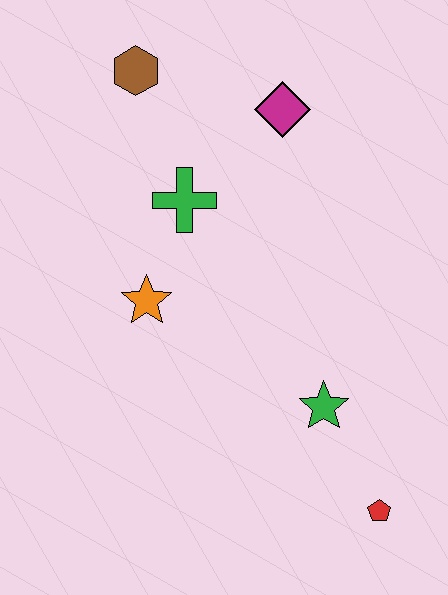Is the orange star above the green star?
Yes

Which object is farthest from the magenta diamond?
The red pentagon is farthest from the magenta diamond.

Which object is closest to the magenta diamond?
The green cross is closest to the magenta diamond.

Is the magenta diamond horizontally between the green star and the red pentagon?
No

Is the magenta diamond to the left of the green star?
Yes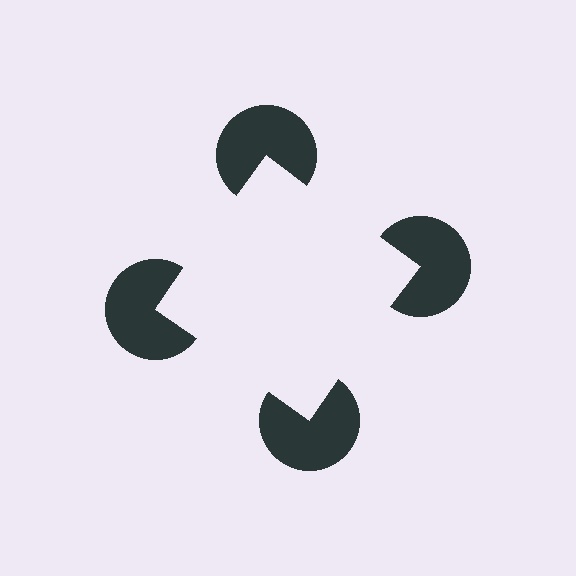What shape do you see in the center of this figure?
An illusory square — its edges are inferred from the aligned wedge cuts in the pac-man discs, not physically drawn.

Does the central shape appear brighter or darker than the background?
It typically appears slightly brighter than the background, even though no actual brightness change is drawn.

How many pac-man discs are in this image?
There are 4 — one at each vertex of the illusory square.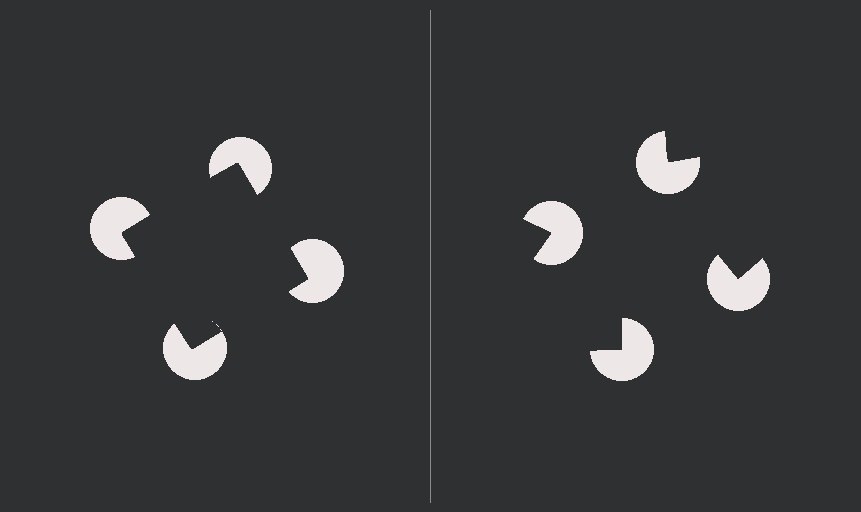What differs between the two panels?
The pac-man discs are positioned identically on both sides; only the wedge orientations differ. On the left they align to a square; on the right they are misaligned.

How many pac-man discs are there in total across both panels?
8 — 4 on each side.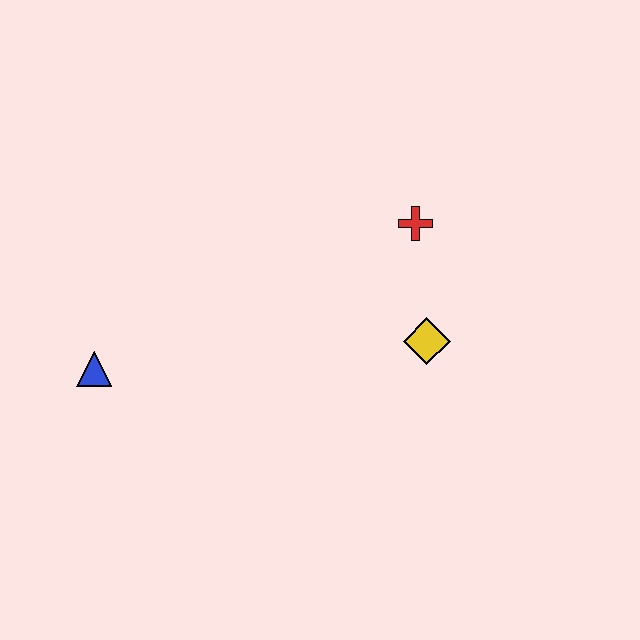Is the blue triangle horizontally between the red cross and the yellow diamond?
No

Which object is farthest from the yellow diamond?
The blue triangle is farthest from the yellow diamond.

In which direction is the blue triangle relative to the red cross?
The blue triangle is to the left of the red cross.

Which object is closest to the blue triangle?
The yellow diamond is closest to the blue triangle.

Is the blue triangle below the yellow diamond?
Yes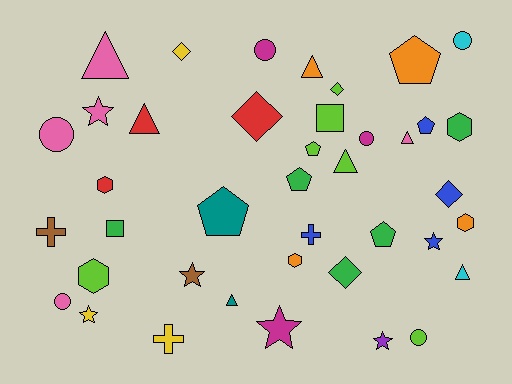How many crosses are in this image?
There are 3 crosses.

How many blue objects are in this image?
There are 4 blue objects.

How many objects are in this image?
There are 40 objects.